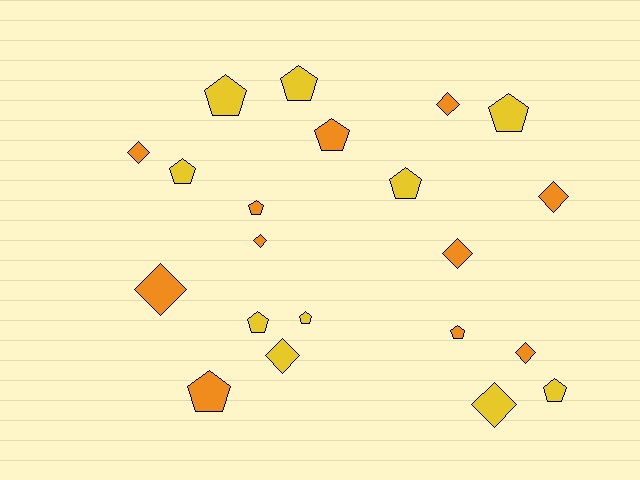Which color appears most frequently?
Orange, with 11 objects.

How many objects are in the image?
There are 21 objects.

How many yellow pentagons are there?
There are 8 yellow pentagons.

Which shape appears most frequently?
Pentagon, with 12 objects.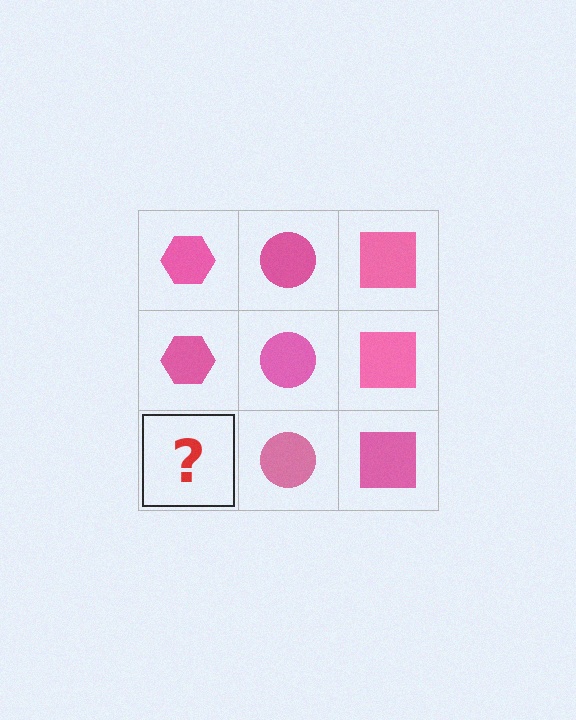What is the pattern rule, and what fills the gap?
The rule is that each column has a consistent shape. The gap should be filled with a pink hexagon.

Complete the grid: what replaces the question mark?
The question mark should be replaced with a pink hexagon.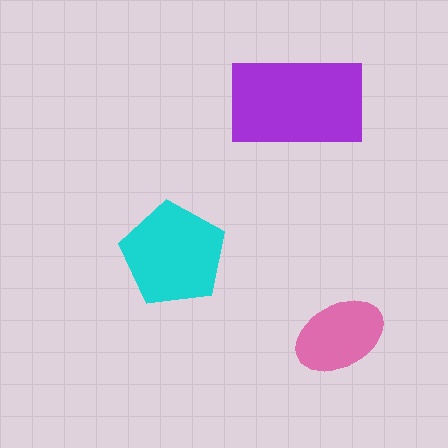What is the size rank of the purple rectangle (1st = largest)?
1st.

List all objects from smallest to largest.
The pink ellipse, the cyan pentagon, the purple rectangle.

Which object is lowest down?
The pink ellipse is bottommost.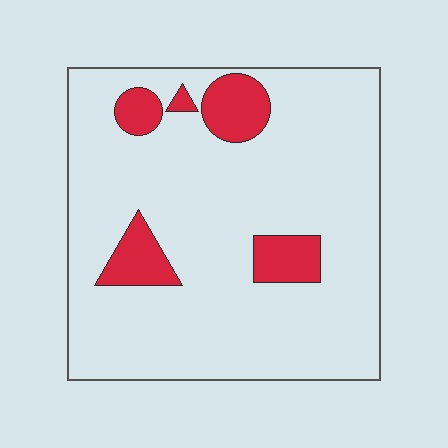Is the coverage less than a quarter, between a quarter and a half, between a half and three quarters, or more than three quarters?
Less than a quarter.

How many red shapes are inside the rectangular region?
5.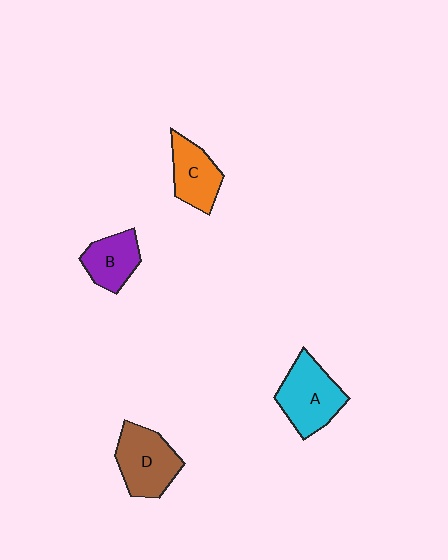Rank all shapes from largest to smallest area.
From largest to smallest: A (cyan), D (brown), C (orange), B (purple).